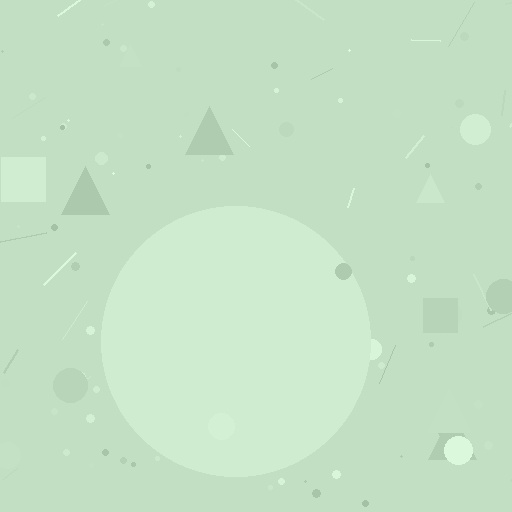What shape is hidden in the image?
A circle is hidden in the image.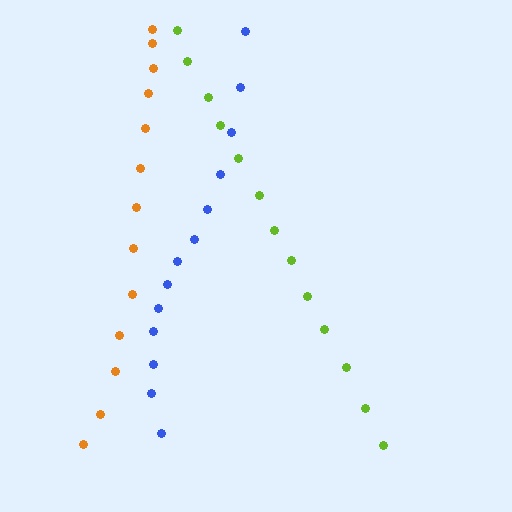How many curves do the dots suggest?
There are 3 distinct paths.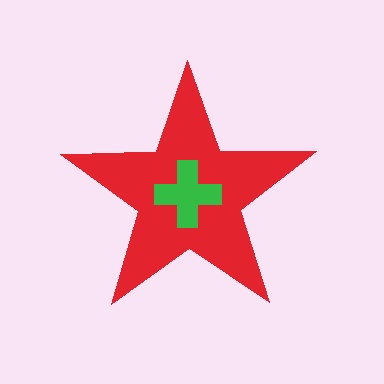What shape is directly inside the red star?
The green cross.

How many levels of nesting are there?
2.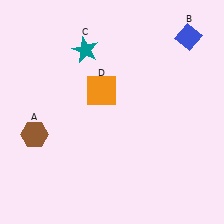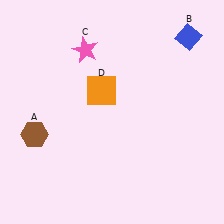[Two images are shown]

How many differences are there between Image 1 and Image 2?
There is 1 difference between the two images.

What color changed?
The star (C) changed from teal in Image 1 to pink in Image 2.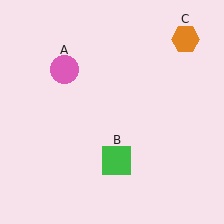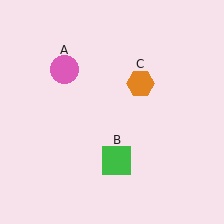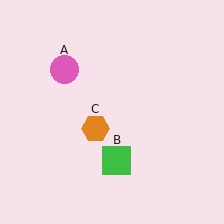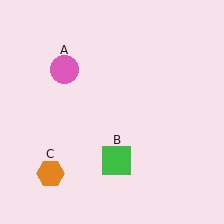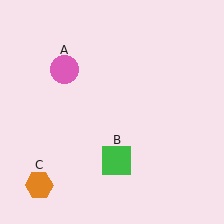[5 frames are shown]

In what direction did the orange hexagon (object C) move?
The orange hexagon (object C) moved down and to the left.